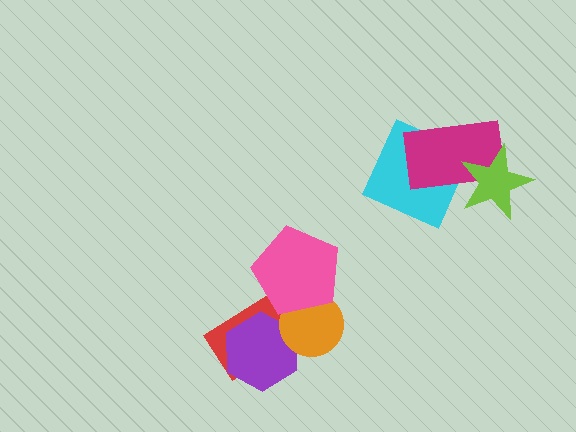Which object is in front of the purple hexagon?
The orange circle is in front of the purple hexagon.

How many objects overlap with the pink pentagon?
2 objects overlap with the pink pentagon.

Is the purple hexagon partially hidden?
Yes, it is partially covered by another shape.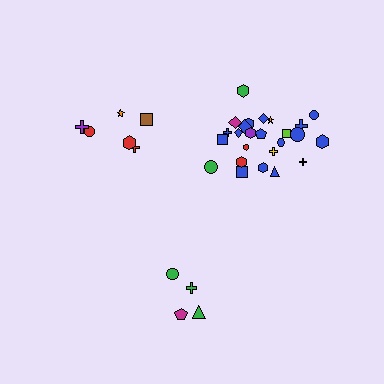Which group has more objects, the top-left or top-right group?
The top-right group.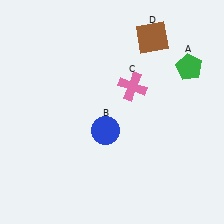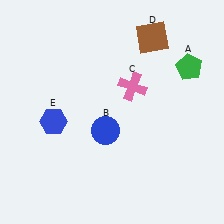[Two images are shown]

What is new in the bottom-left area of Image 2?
A blue hexagon (E) was added in the bottom-left area of Image 2.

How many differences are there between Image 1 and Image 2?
There is 1 difference between the two images.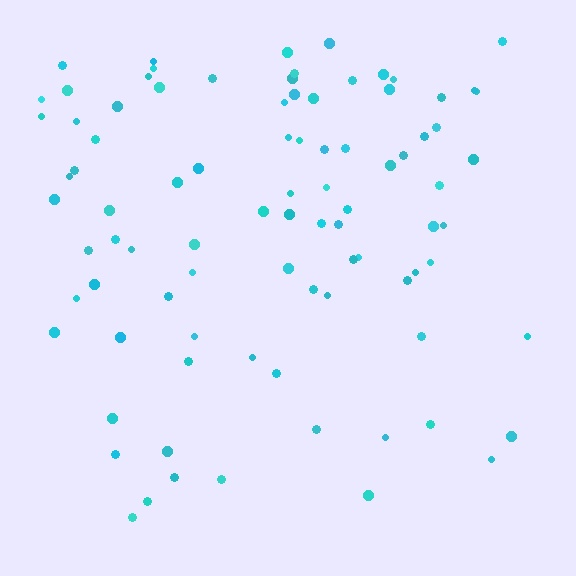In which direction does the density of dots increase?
From bottom to top, with the top side densest.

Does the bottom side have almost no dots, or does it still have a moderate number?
Still a moderate number, just noticeably fewer than the top.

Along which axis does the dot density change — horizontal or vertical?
Vertical.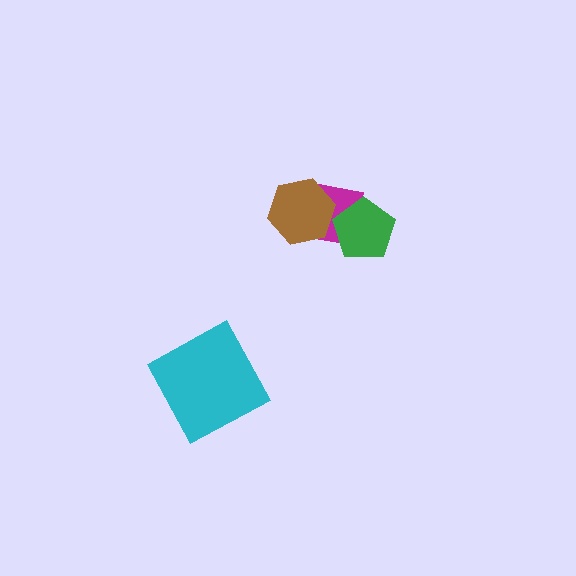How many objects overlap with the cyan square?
0 objects overlap with the cyan square.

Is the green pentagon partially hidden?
No, no other shape covers it.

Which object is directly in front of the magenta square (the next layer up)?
The brown hexagon is directly in front of the magenta square.